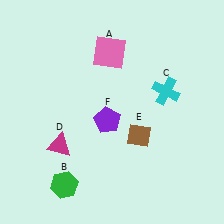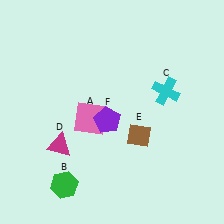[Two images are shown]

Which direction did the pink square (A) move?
The pink square (A) moved down.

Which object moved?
The pink square (A) moved down.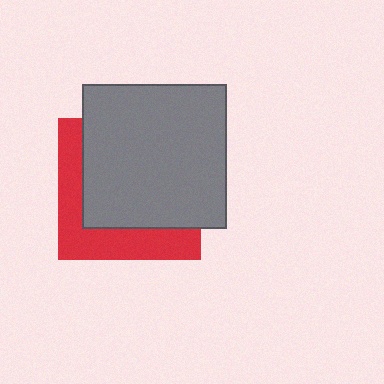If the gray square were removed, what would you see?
You would see the complete red square.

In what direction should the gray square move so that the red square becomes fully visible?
The gray square should move toward the upper-right. That is the shortest direction to clear the overlap and leave the red square fully visible.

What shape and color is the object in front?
The object in front is a gray square.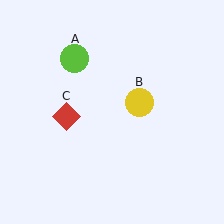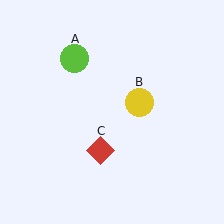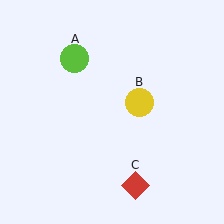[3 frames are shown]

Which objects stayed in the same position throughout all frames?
Lime circle (object A) and yellow circle (object B) remained stationary.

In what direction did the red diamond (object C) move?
The red diamond (object C) moved down and to the right.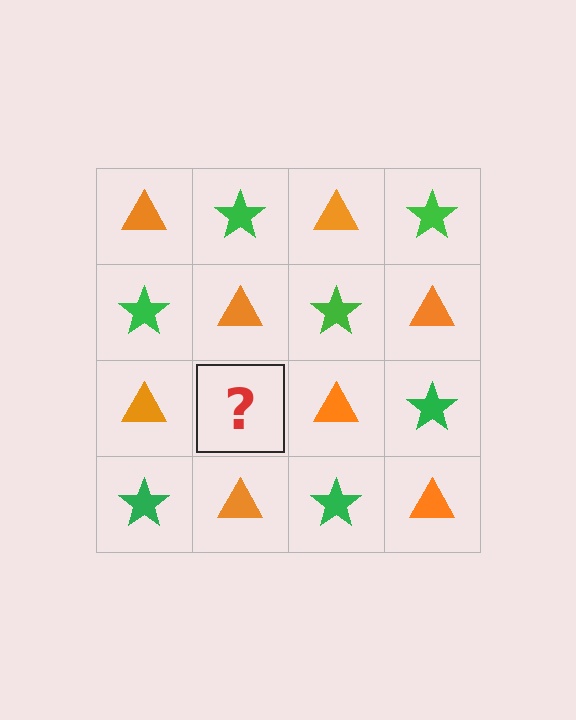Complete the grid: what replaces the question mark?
The question mark should be replaced with a green star.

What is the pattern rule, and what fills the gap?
The rule is that it alternates orange triangle and green star in a checkerboard pattern. The gap should be filled with a green star.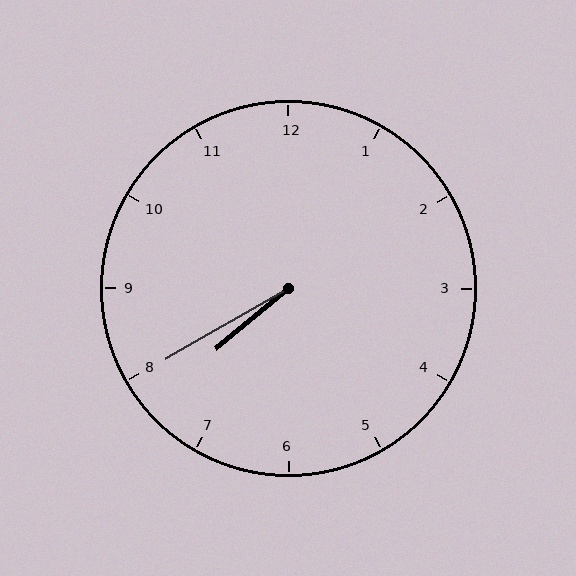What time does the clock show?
7:40.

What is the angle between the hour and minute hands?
Approximately 10 degrees.